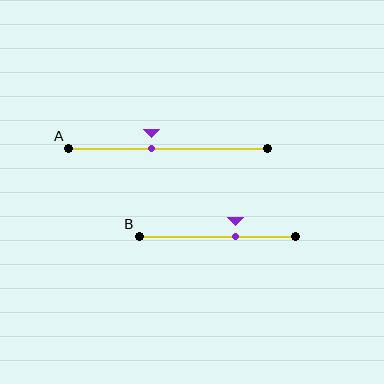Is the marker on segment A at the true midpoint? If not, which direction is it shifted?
No, the marker on segment A is shifted to the left by about 9% of the segment length.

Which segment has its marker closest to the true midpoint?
Segment A has its marker closest to the true midpoint.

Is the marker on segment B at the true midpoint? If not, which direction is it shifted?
No, the marker on segment B is shifted to the right by about 11% of the segment length.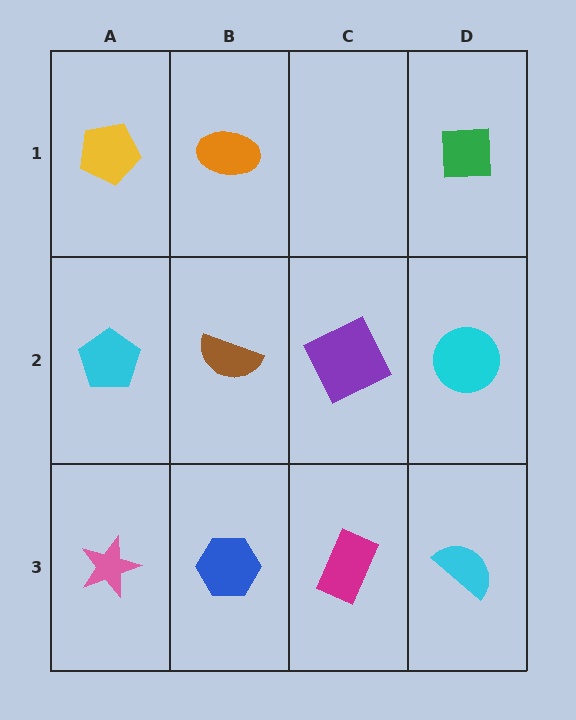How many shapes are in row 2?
4 shapes.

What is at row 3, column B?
A blue hexagon.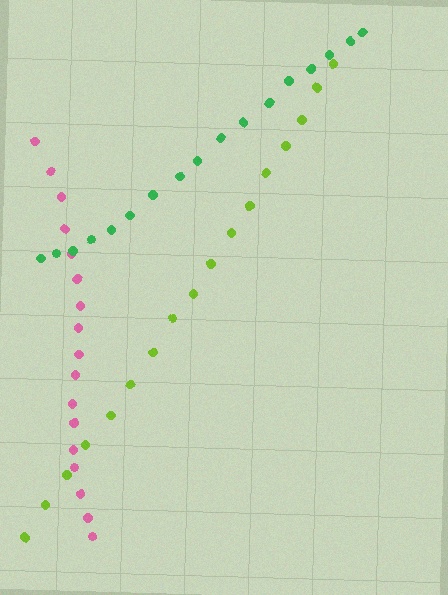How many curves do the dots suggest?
There are 3 distinct paths.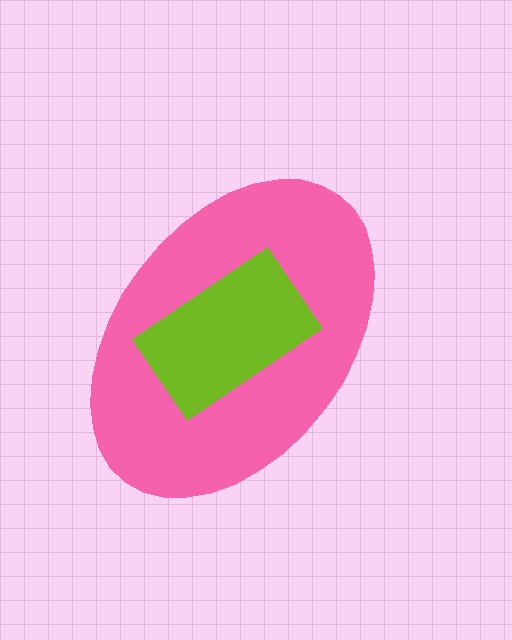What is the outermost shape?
The pink ellipse.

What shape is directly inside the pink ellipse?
The lime rectangle.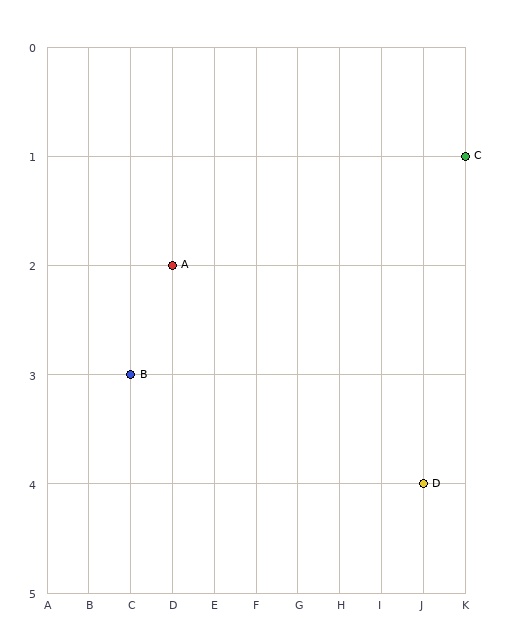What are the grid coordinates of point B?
Point B is at grid coordinates (C, 3).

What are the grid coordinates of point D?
Point D is at grid coordinates (J, 4).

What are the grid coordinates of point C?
Point C is at grid coordinates (K, 1).